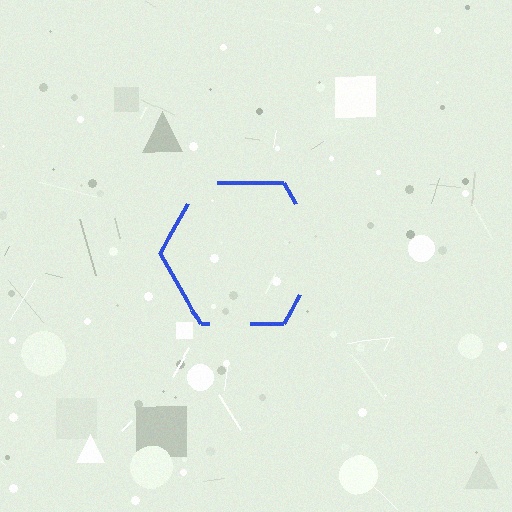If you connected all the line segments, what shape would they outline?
They would outline a hexagon.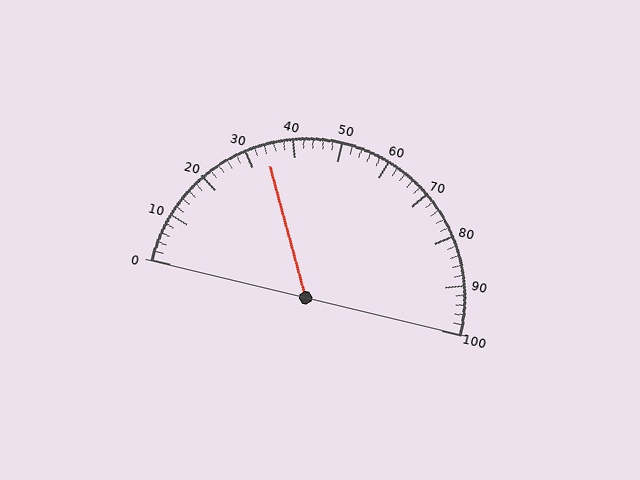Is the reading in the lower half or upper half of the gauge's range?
The reading is in the lower half of the range (0 to 100).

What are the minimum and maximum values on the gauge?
The gauge ranges from 0 to 100.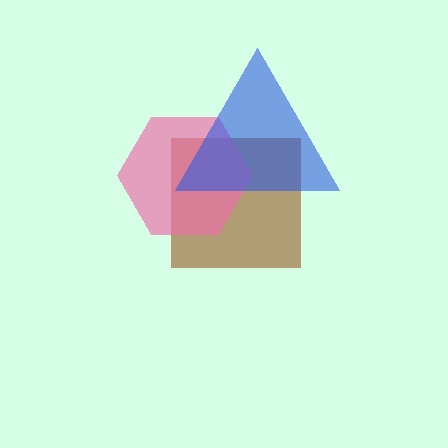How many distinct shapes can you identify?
There are 3 distinct shapes: a brown square, a pink hexagon, a blue triangle.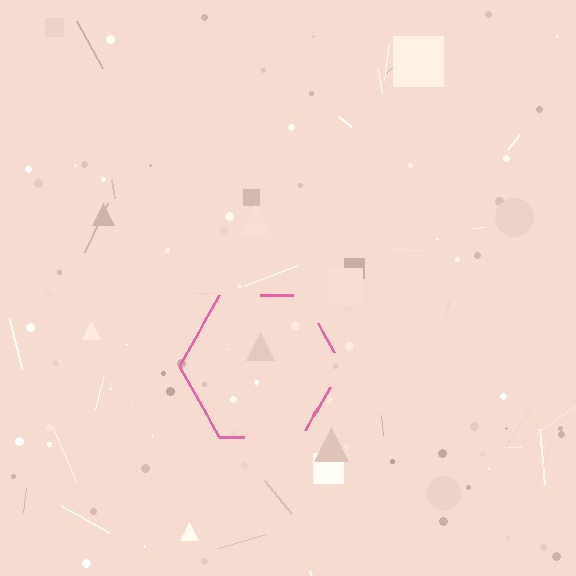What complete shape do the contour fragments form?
The contour fragments form a hexagon.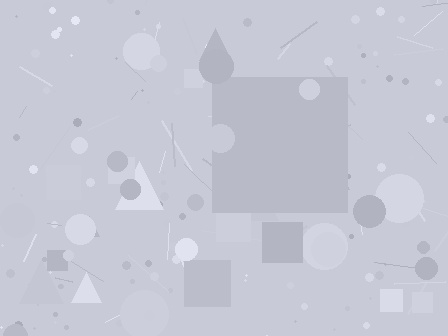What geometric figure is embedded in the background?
A square is embedded in the background.